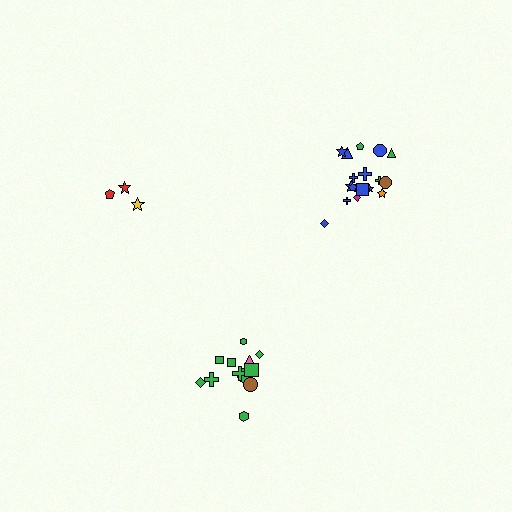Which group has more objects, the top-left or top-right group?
The top-right group.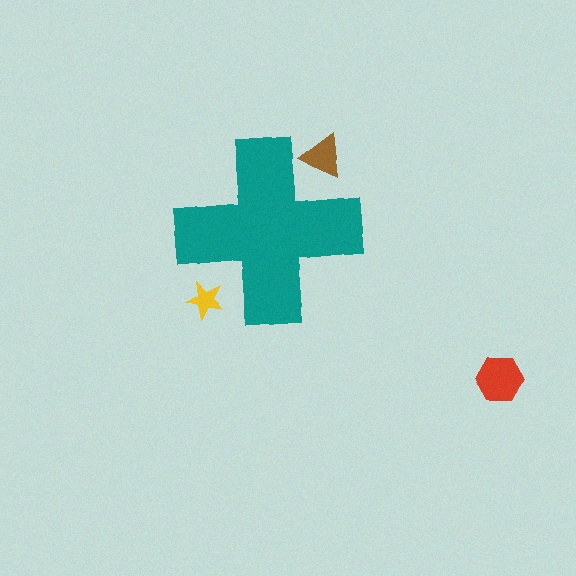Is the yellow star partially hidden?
Yes, the yellow star is partially hidden behind the teal cross.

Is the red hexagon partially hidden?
No, the red hexagon is fully visible.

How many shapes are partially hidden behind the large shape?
2 shapes are partially hidden.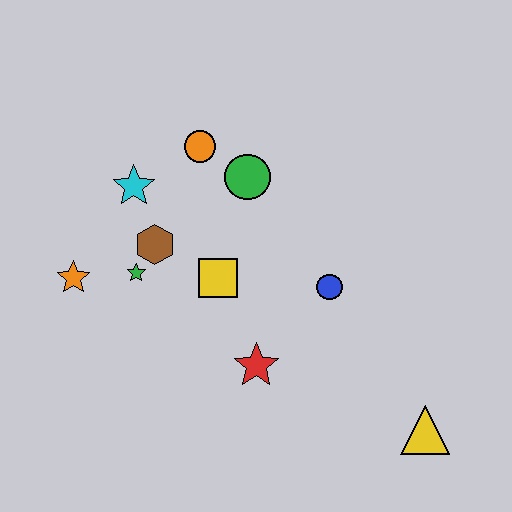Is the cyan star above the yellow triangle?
Yes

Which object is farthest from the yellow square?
The yellow triangle is farthest from the yellow square.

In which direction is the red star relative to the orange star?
The red star is to the right of the orange star.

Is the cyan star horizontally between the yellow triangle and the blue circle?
No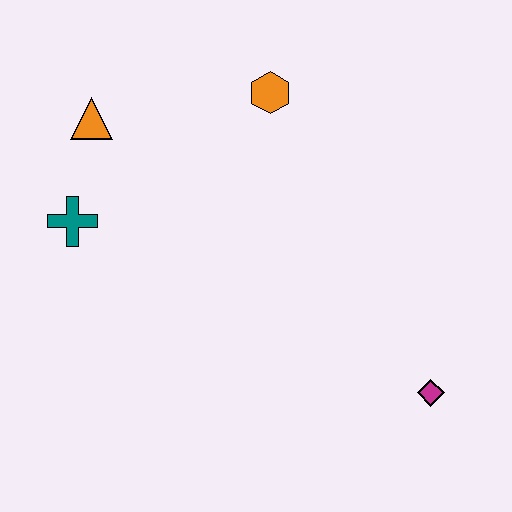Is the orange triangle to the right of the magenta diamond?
No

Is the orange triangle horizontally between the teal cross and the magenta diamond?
Yes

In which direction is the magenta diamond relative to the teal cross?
The magenta diamond is to the right of the teal cross.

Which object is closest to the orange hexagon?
The orange triangle is closest to the orange hexagon.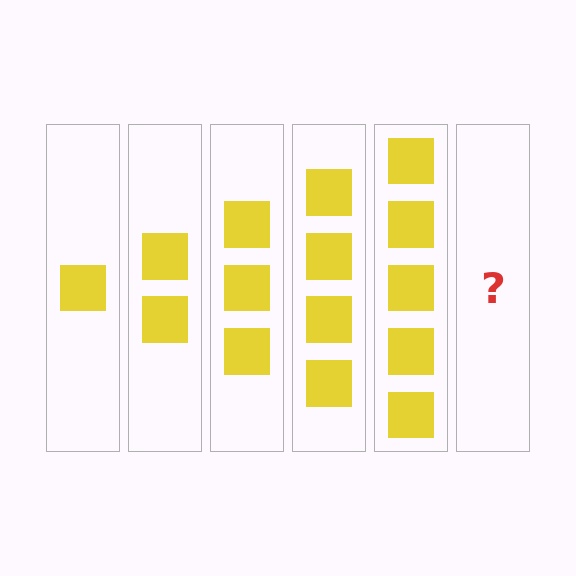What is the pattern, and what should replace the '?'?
The pattern is that each step adds one more square. The '?' should be 6 squares.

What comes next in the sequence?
The next element should be 6 squares.